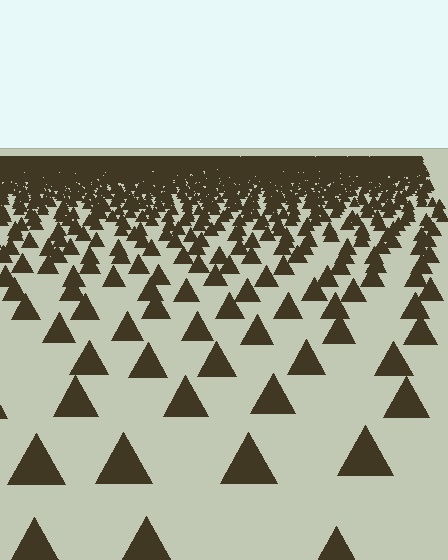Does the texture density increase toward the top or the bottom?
Density increases toward the top.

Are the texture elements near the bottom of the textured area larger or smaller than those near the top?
Larger. Near the bottom, elements are closer to the viewer and appear at a bigger on-screen size.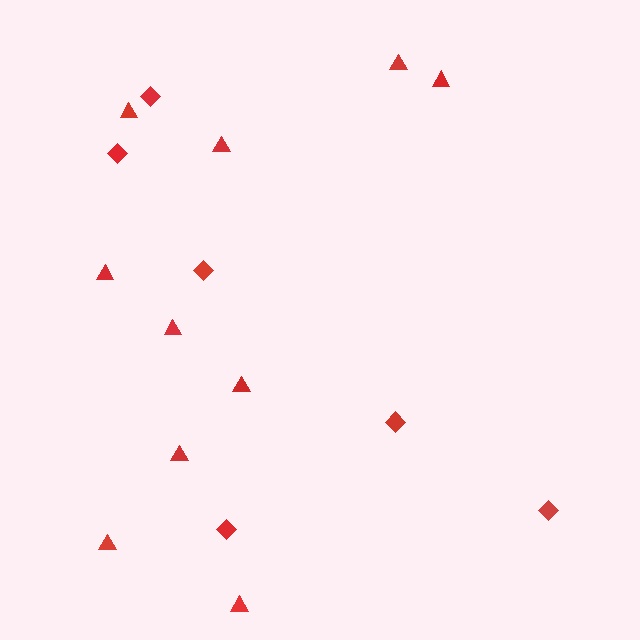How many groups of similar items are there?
There are 2 groups: one group of triangles (10) and one group of diamonds (6).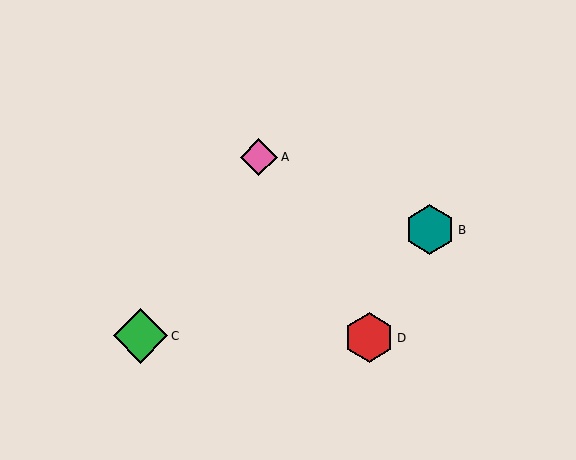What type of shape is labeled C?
Shape C is a green diamond.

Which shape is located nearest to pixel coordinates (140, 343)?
The green diamond (labeled C) at (140, 336) is nearest to that location.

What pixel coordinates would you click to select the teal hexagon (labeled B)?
Click at (430, 230) to select the teal hexagon B.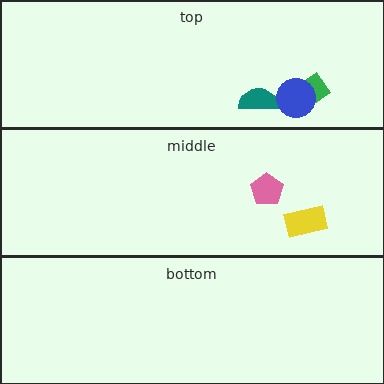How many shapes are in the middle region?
2.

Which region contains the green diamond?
The top region.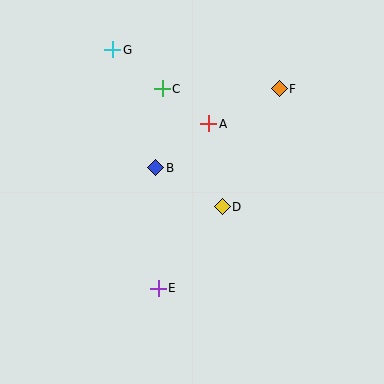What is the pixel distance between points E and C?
The distance between E and C is 199 pixels.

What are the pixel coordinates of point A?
Point A is at (209, 124).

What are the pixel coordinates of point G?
Point G is at (113, 50).